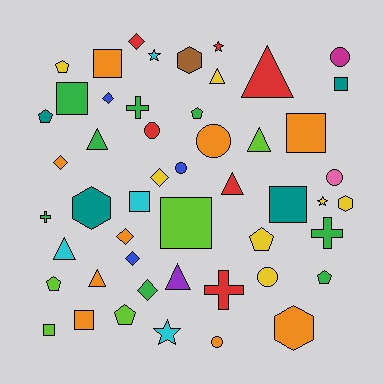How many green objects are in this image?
There are 8 green objects.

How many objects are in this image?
There are 50 objects.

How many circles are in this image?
There are 7 circles.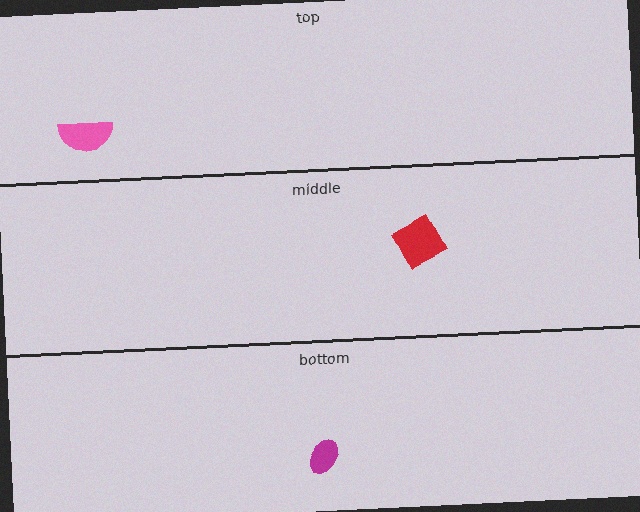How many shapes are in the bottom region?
1.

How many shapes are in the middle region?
1.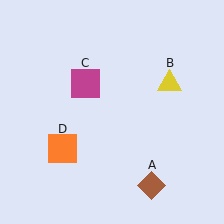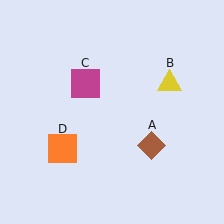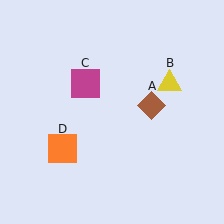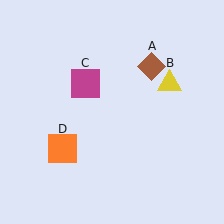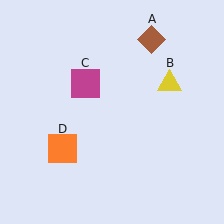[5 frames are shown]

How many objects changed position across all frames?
1 object changed position: brown diamond (object A).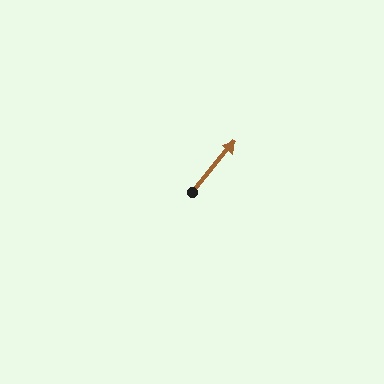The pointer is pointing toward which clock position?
Roughly 1 o'clock.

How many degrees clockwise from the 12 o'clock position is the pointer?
Approximately 40 degrees.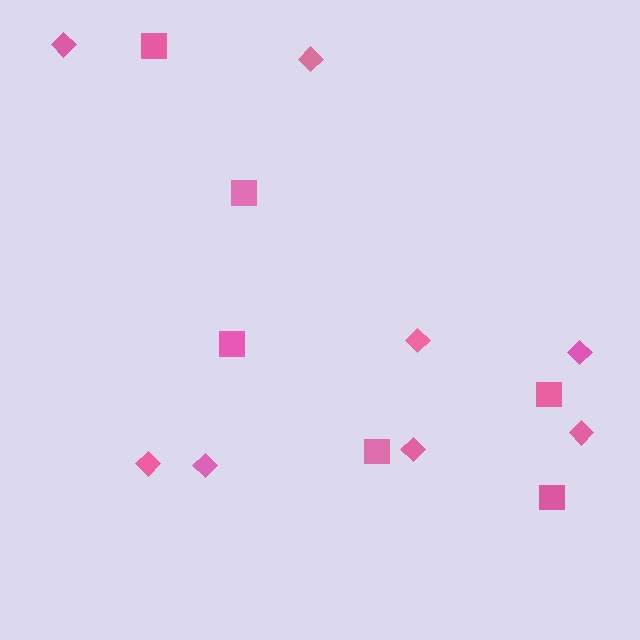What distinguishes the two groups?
There are 2 groups: one group of diamonds (8) and one group of squares (6).